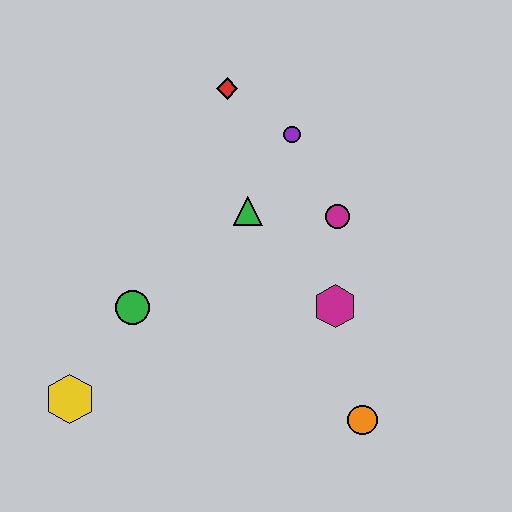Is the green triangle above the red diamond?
No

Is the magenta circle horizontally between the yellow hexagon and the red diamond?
No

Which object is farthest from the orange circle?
The red diamond is farthest from the orange circle.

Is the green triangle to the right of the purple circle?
No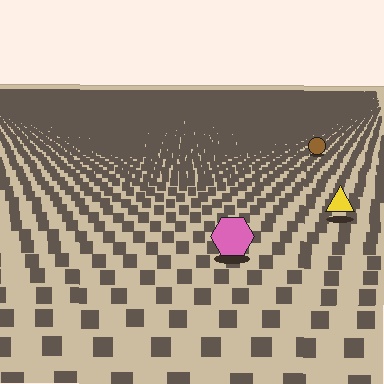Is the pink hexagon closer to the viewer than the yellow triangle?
Yes. The pink hexagon is closer — you can tell from the texture gradient: the ground texture is coarser near it.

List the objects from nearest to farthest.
From nearest to farthest: the pink hexagon, the yellow triangle, the brown circle.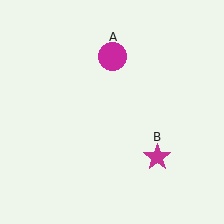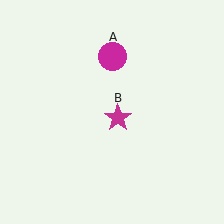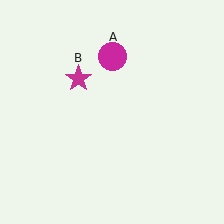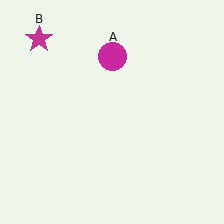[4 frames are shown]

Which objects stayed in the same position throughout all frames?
Magenta circle (object A) remained stationary.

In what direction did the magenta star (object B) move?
The magenta star (object B) moved up and to the left.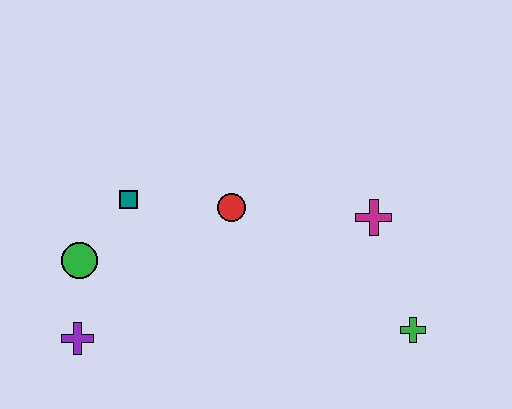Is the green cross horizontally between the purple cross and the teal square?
No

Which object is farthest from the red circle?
The green cross is farthest from the red circle.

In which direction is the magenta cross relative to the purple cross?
The magenta cross is to the right of the purple cross.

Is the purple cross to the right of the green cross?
No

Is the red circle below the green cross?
No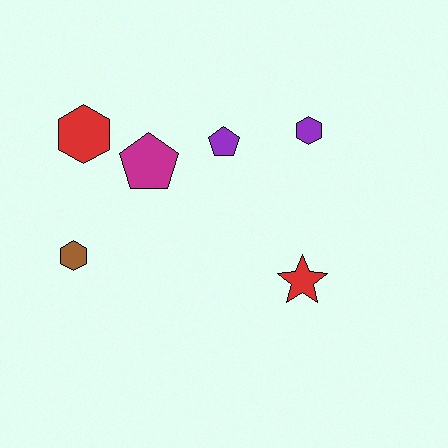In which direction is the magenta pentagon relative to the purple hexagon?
The magenta pentagon is to the left of the purple hexagon.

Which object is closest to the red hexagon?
The magenta pentagon is closest to the red hexagon.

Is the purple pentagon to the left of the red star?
Yes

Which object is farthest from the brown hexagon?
The purple hexagon is farthest from the brown hexagon.